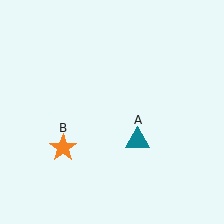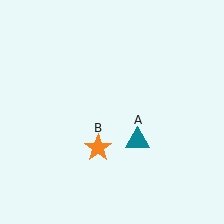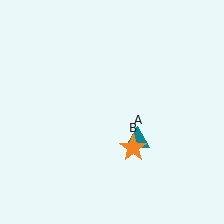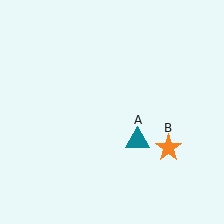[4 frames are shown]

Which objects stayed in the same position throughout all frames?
Teal triangle (object A) remained stationary.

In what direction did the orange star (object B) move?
The orange star (object B) moved right.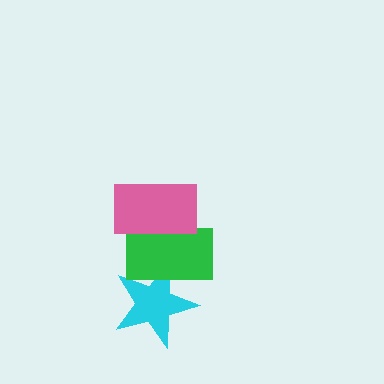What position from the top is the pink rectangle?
The pink rectangle is 1st from the top.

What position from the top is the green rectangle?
The green rectangle is 2nd from the top.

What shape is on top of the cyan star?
The green rectangle is on top of the cyan star.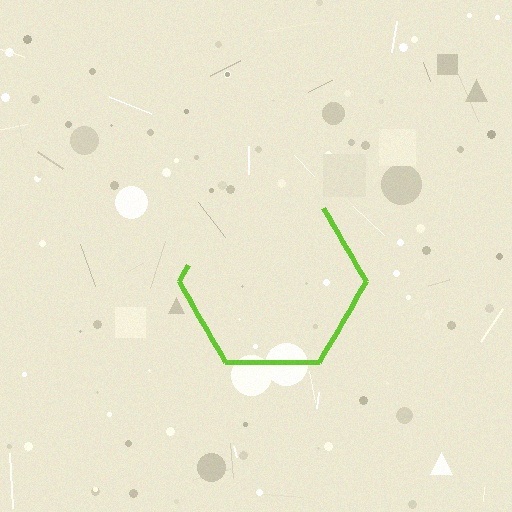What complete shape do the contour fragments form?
The contour fragments form a hexagon.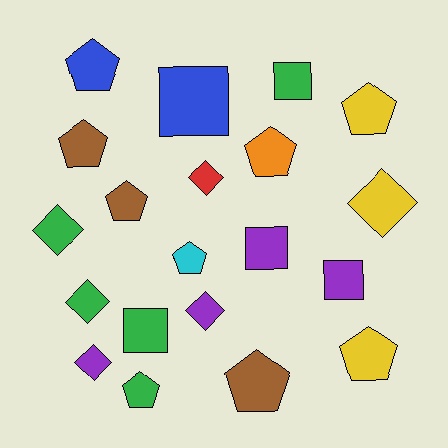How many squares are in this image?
There are 5 squares.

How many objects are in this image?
There are 20 objects.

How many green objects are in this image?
There are 5 green objects.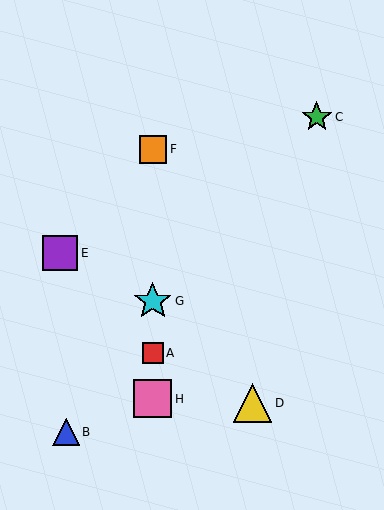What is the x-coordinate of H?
Object H is at x≈153.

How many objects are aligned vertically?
4 objects (A, F, G, H) are aligned vertically.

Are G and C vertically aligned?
No, G is at x≈153 and C is at x≈317.